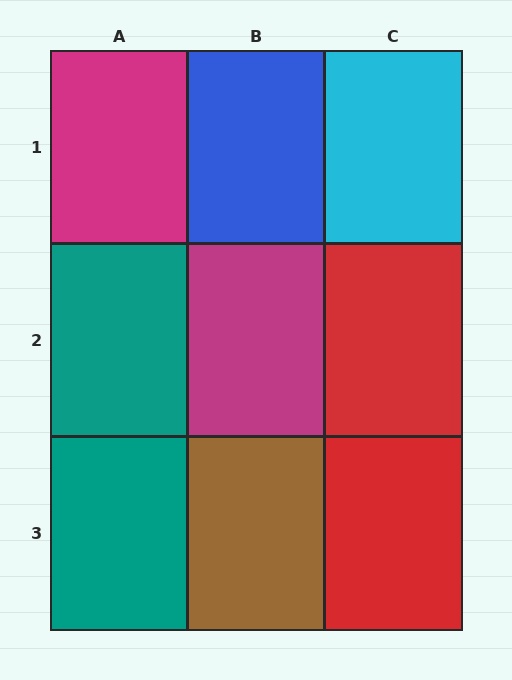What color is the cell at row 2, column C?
Red.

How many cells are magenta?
2 cells are magenta.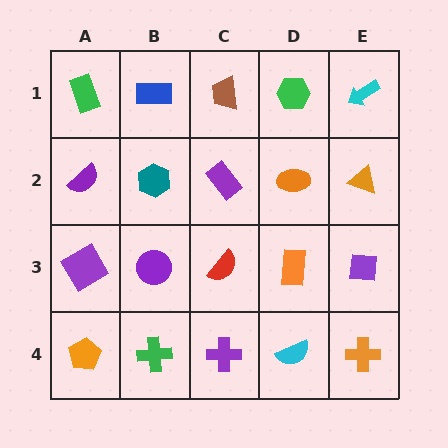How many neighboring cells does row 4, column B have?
3.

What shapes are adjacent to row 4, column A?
A purple diamond (row 3, column A), a green cross (row 4, column B).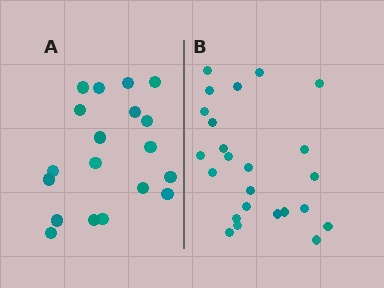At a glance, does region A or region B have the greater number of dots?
Region B (the right region) has more dots.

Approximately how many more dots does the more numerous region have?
Region B has about 5 more dots than region A.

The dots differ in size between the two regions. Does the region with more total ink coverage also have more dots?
No. Region A has more total ink coverage because its dots are larger, but region B actually contains more individual dots. Total area can be misleading — the number of items is what matters here.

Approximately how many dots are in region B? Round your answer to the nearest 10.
About 20 dots. (The exact count is 24, which rounds to 20.)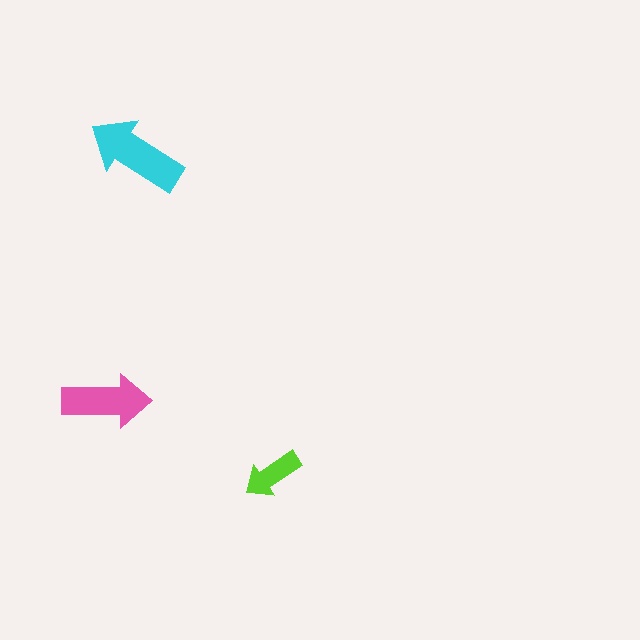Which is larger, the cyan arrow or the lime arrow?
The cyan one.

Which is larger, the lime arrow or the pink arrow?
The pink one.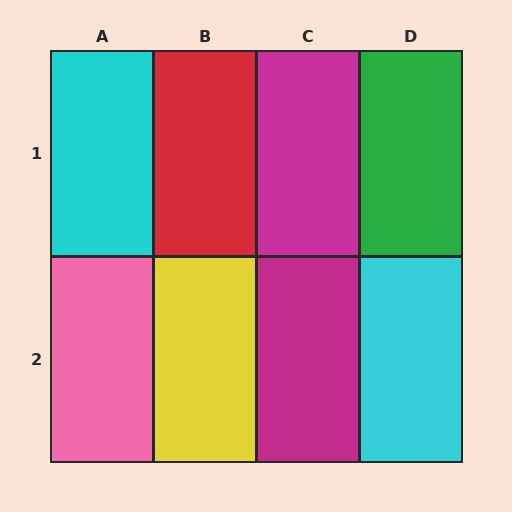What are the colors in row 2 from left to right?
Pink, yellow, magenta, cyan.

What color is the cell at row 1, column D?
Green.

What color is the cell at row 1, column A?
Cyan.